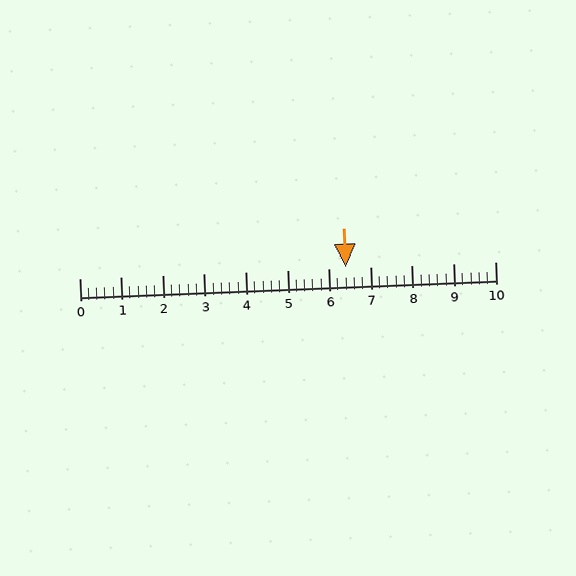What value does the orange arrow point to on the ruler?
The orange arrow points to approximately 6.4.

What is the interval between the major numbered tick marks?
The major tick marks are spaced 1 units apart.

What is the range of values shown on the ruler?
The ruler shows values from 0 to 10.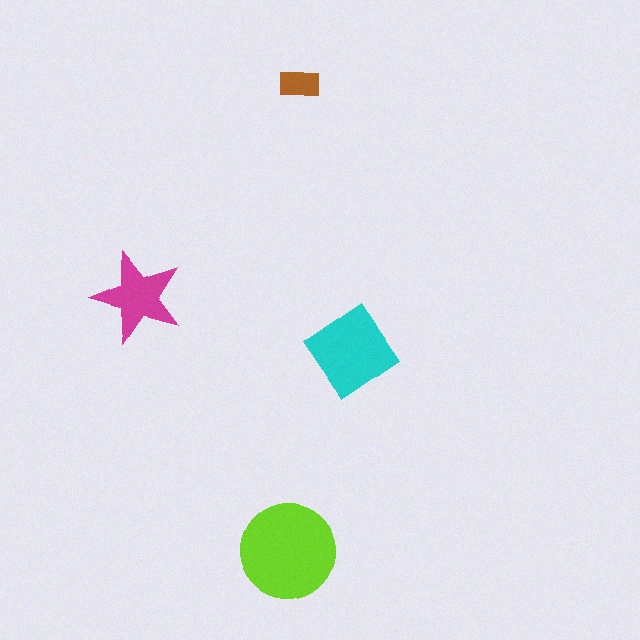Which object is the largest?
The lime circle.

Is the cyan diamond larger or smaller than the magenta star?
Larger.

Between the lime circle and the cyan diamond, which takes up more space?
The lime circle.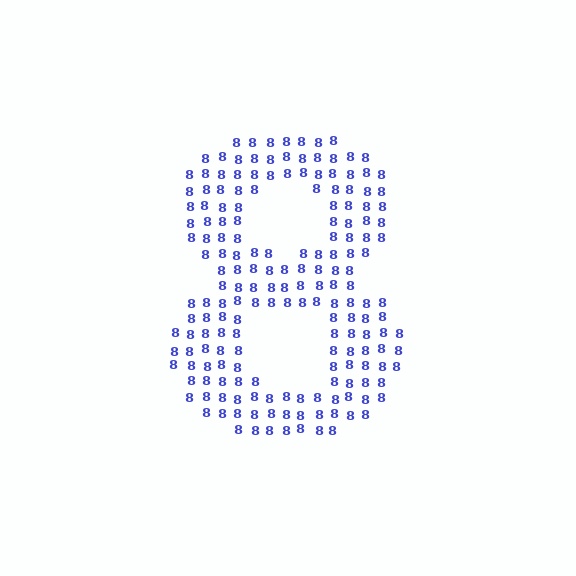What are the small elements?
The small elements are digit 8's.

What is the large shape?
The large shape is the digit 8.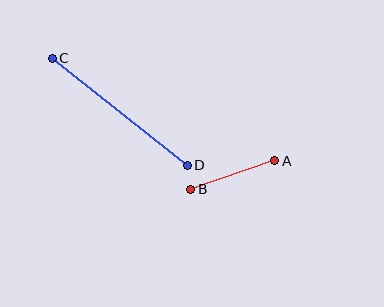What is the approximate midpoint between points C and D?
The midpoint is at approximately (120, 112) pixels.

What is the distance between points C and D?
The distance is approximately 172 pixels.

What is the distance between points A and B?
The distance is approximately 89 pixels.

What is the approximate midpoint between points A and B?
The midpoint is at approximately (233, 175) pixels.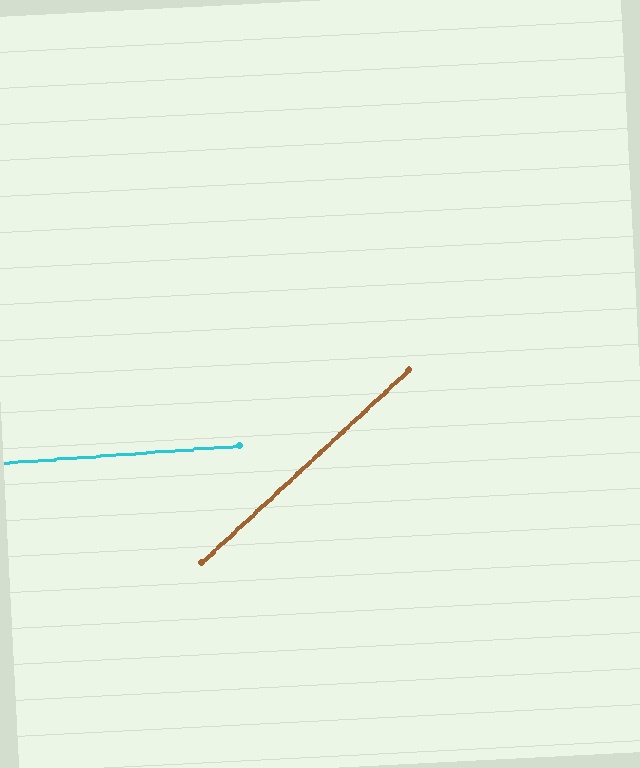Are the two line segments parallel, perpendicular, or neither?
Neither parallel nor perpendicular — they differ by about 39°.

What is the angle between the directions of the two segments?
Approximately 39 degrees.